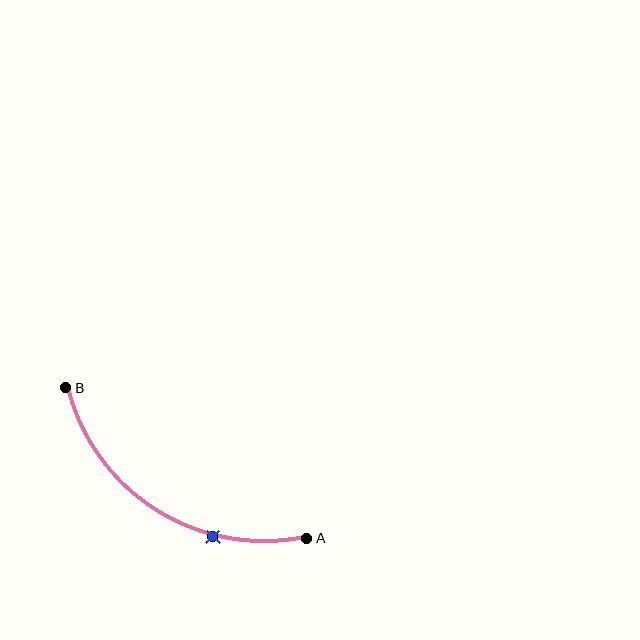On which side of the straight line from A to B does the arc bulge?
The arc bulges below the straight line connecting A and B.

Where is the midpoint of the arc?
The arc midpoint is the point on the curve farthest from the straight line joining A and B. It sits below that line.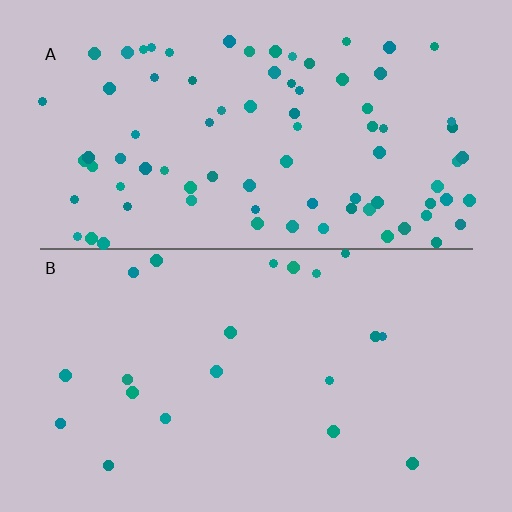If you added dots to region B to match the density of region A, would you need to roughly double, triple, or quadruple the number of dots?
Approximately quadruple.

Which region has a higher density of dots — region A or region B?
A (the top).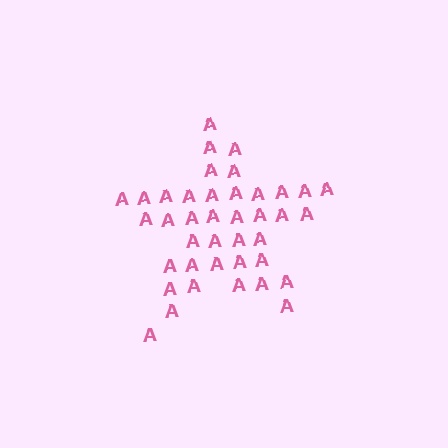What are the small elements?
The small elements are letter A's.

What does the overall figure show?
The overall figure shows a star.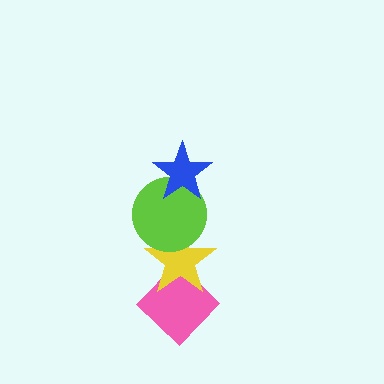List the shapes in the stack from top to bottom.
From top to bottom: the blue star, the lime circle, the yellow star, the pink diamond.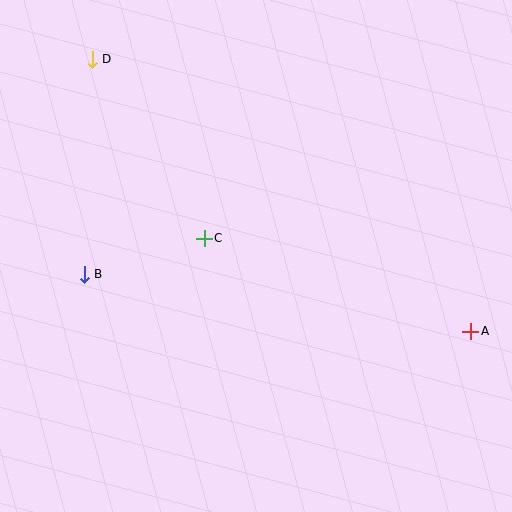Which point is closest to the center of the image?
Point C at (204, 238) is closest to the center.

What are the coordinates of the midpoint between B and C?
The midpoint between B and C is at (144, 256).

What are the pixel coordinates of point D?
Point D is at (92, 59).